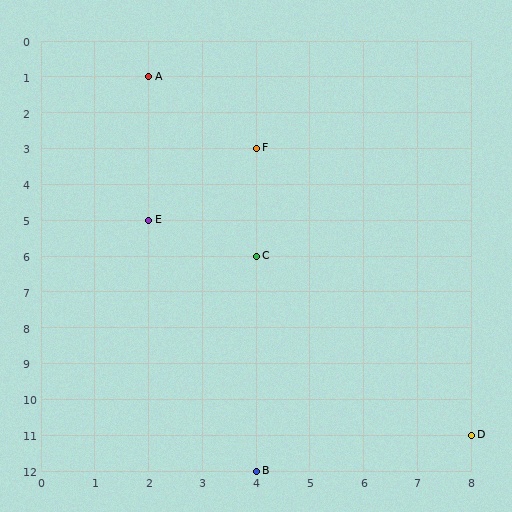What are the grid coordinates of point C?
Point C is at grid coordinates (4, 6).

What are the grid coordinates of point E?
Point E is at grid coordinates (2, 5).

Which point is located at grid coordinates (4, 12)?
Point B is at (4, 12).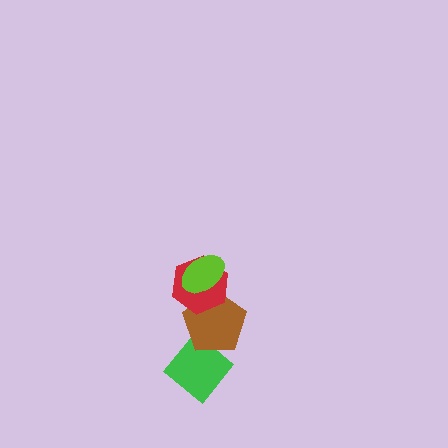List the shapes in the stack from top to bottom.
From top to bottom: the lime ellipse, the red hexagon, the brown pentagon, the green diamond.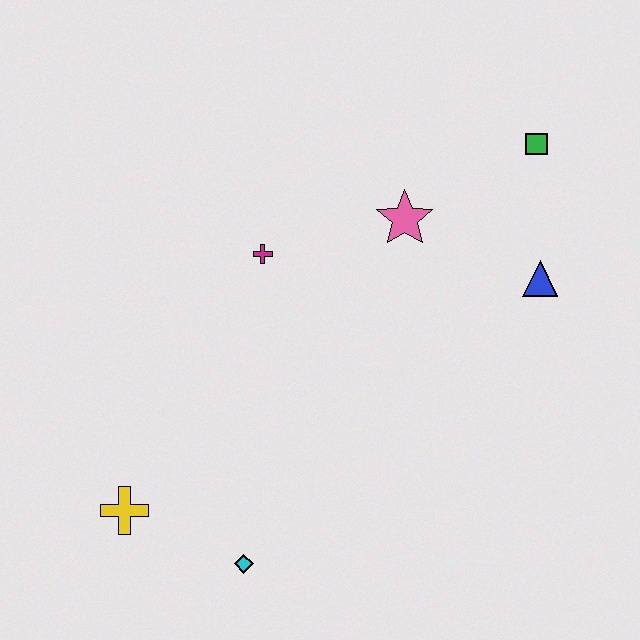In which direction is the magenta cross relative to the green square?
The magenta cross is to the left of the green square.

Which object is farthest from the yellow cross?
The green square is farthest from the yellow cross.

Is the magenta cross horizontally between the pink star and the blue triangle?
No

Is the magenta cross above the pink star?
No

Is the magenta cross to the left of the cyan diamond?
No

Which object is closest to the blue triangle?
The green square is closest to the blue triangle.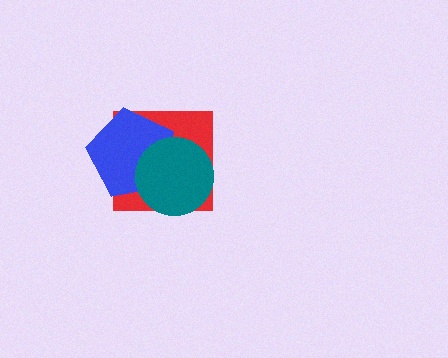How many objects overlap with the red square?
2 objects overlap with the red square.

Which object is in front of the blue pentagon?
The teal circle is in front of the blue pentagon.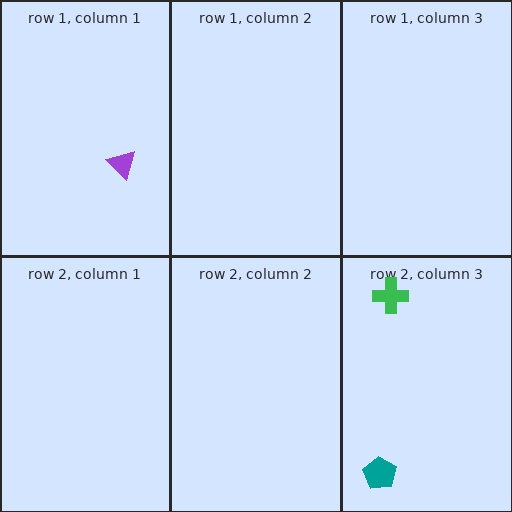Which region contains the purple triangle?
The row 1, column 1 region.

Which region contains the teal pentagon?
The row 2, column 3 region.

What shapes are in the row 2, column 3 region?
The teal pentagon, the green cross.